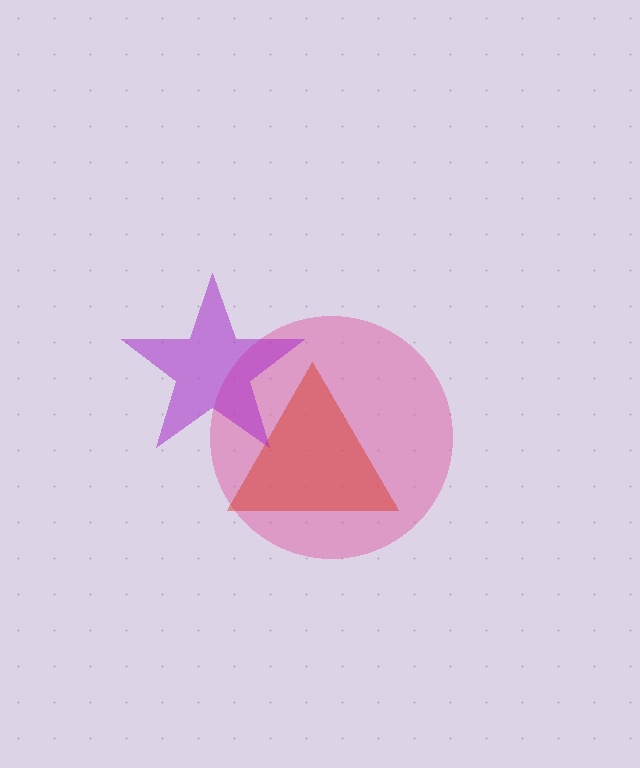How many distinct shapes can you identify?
There are 3 distinct shapes: a pink circle, a red triangle, a purple star.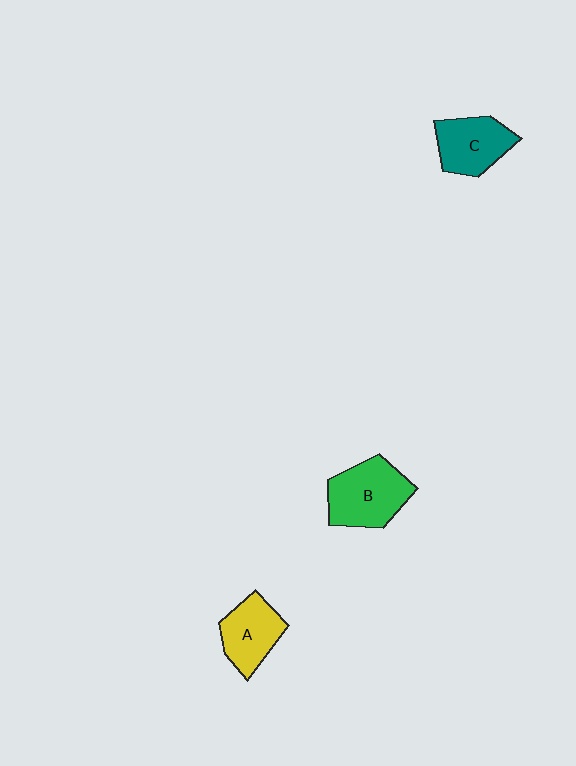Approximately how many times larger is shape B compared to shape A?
Approximately 1.3 times.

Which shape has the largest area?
Shape B (green).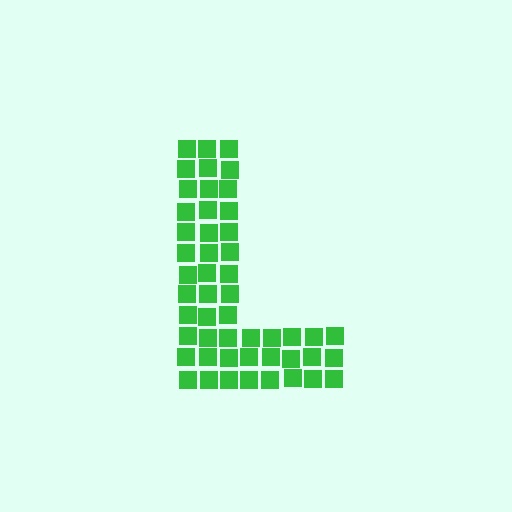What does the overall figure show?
The overall figure shows the letter L.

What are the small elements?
The small elements are squares.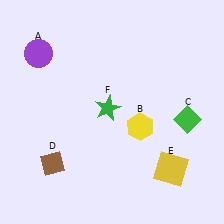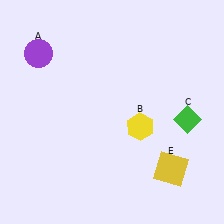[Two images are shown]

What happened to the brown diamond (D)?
The brown diamond (D) was removed in Image 2. It was in the bottom-left area of Image 1.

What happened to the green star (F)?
The green star (F) was removed in Image 2. It was in the top-left area of Image 1.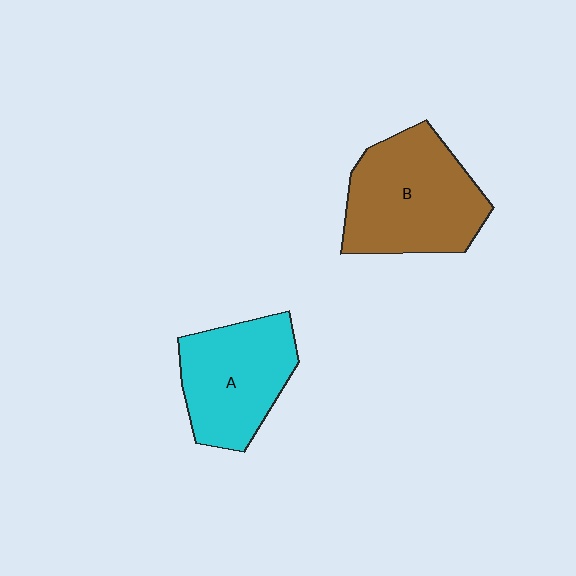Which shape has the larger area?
Shape B (brown).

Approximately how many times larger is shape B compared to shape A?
Approximately 1.2 times.